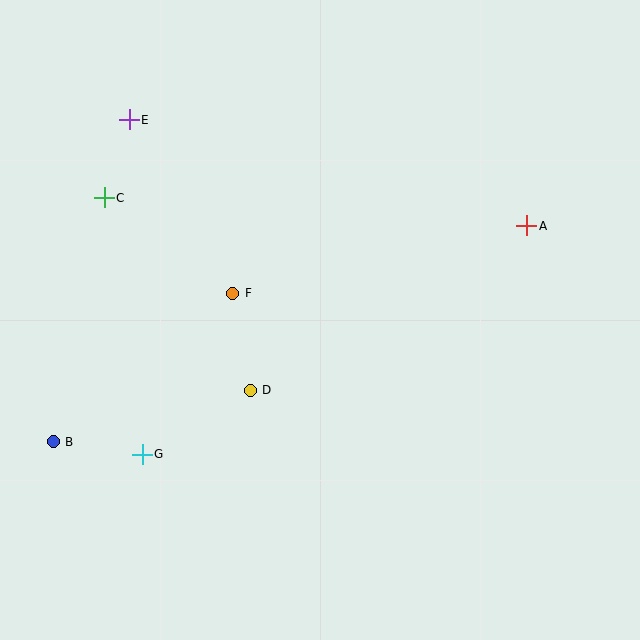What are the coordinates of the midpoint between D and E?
The midpoint between D and E is at (190, 255).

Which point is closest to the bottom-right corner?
Point A is closest to the bottom-right corner.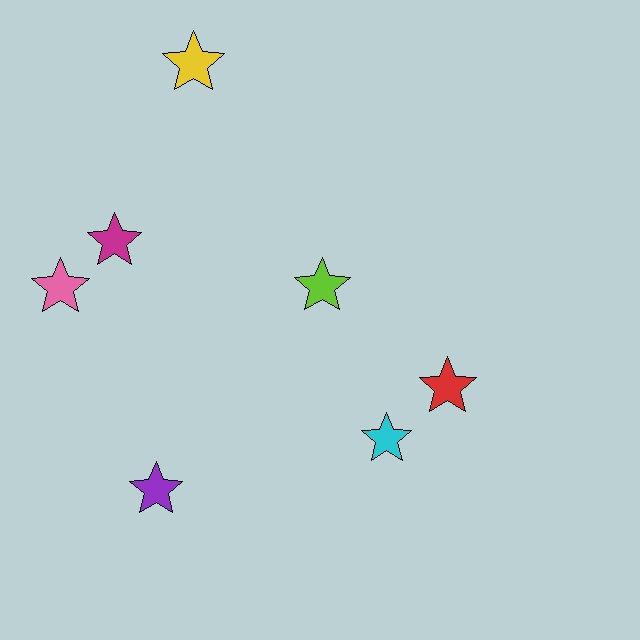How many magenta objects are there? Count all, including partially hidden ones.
There is 1 magenta object.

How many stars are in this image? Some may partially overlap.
There are 7 stars.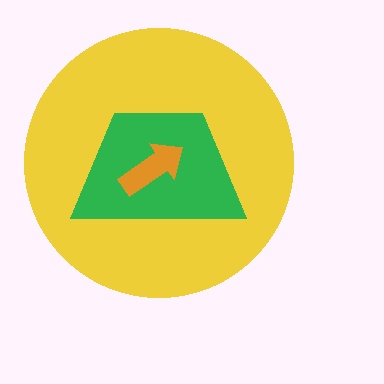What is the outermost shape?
The yellow circle.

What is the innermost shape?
The orange arrow.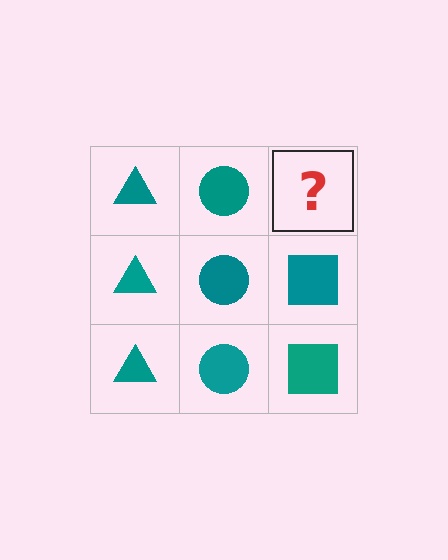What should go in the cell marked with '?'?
The missing cell should contain a teal square.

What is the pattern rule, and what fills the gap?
The rule is that each column has a consistent shape. The gap should be filled with a teal square.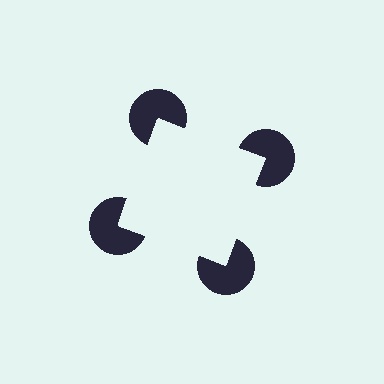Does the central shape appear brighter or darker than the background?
It typically appears slightly brighter than the background, even though no actual brightness change is drawn.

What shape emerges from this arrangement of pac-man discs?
An illusory square — its edges are inferred from the aligned wedge cuts in the pac-man discs, not physically drawn.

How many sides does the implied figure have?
4 sides.